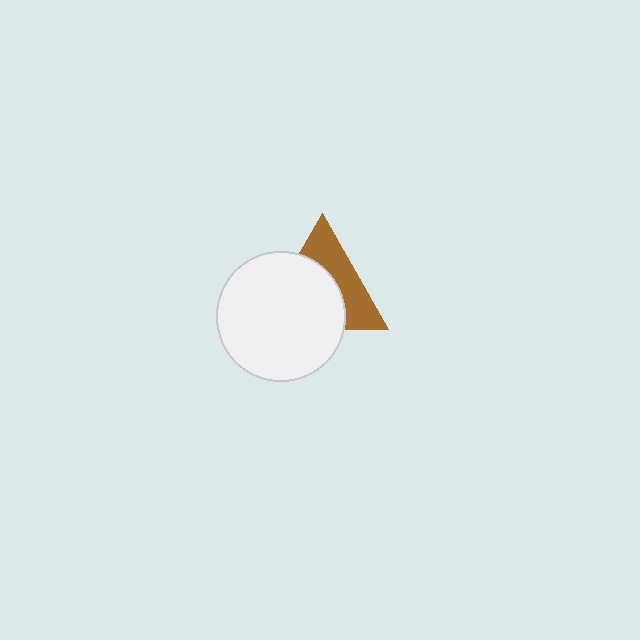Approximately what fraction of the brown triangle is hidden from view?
Roughly 57% of the brown triangle is hidden behind the white circle.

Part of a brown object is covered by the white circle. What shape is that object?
It is a triangle.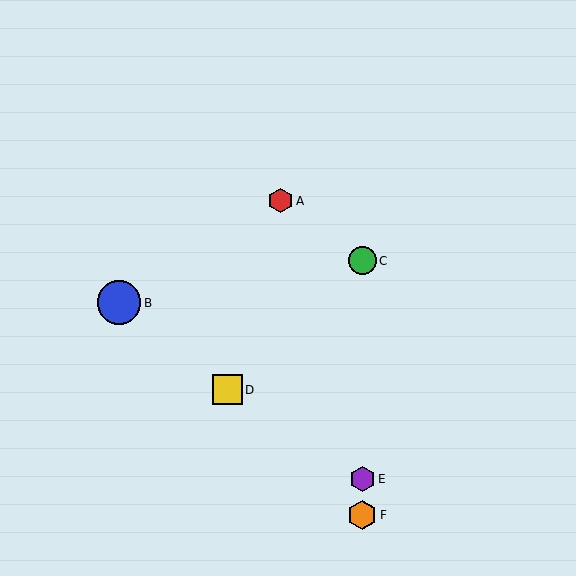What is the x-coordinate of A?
Object A is at x≈281.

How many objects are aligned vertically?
3 objects (C, E, F) are aligned vertically.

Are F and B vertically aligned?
No, F is at x≈362 and B is at x≈119.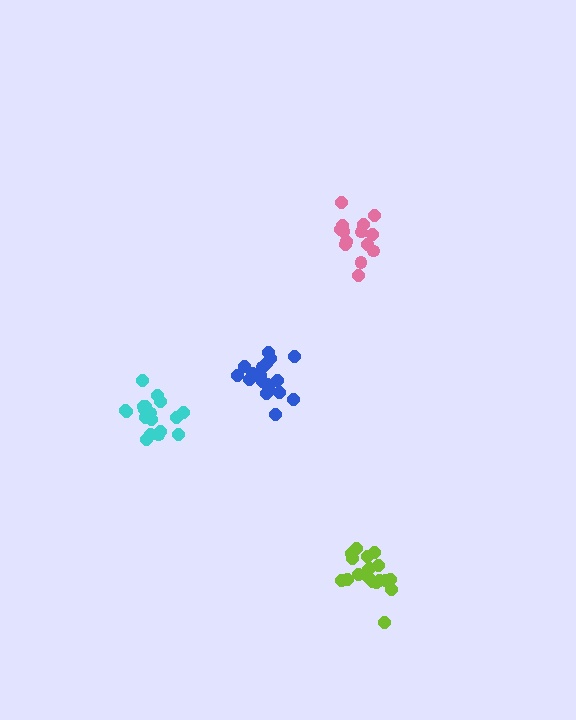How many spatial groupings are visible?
There are 4 spatial groupings.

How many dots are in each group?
Group 1: 18 dots, Group 2: 19 dots, Group 3: 19 dots, Group 4: 14 dots (70 total).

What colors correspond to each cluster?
The clusters are colored: blue, cyan, lime, pink.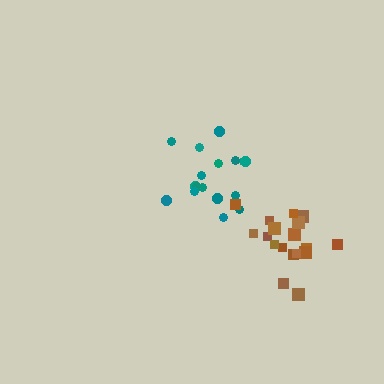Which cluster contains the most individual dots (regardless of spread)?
Brown (18).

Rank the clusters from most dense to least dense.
brown, teal.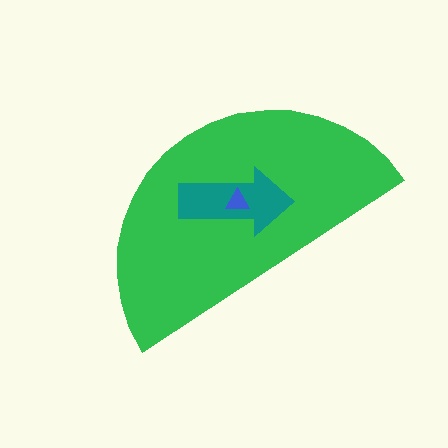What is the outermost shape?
The green semicircle.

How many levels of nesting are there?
3.